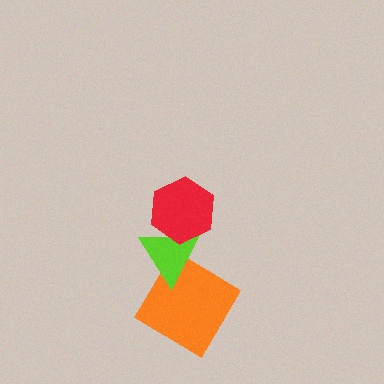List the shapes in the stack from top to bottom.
From top to bottom: the red hexagon, the lime triangle, the orange diamond.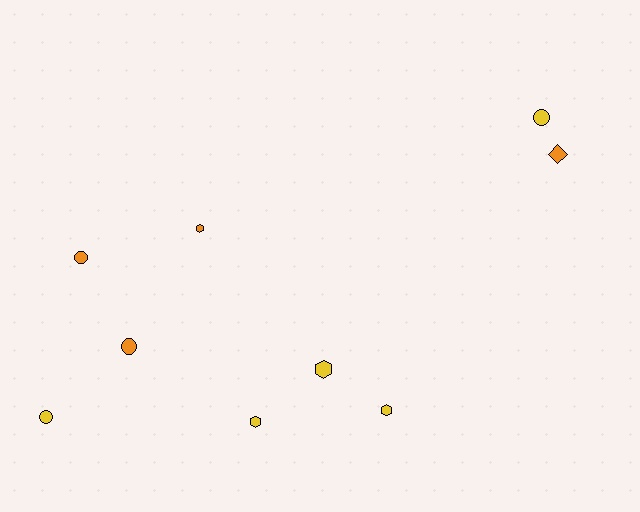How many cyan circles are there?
There are no cyan circles.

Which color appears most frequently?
Yellow, with 5 objects.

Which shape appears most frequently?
Circle, with 4 objects.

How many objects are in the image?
There are 9 objects.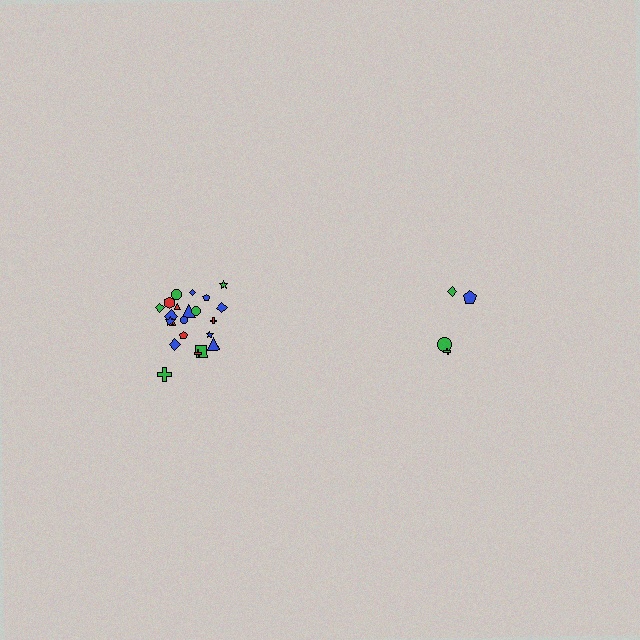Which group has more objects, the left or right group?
The left group.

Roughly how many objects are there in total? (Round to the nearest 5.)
Roughly 25 objects in total.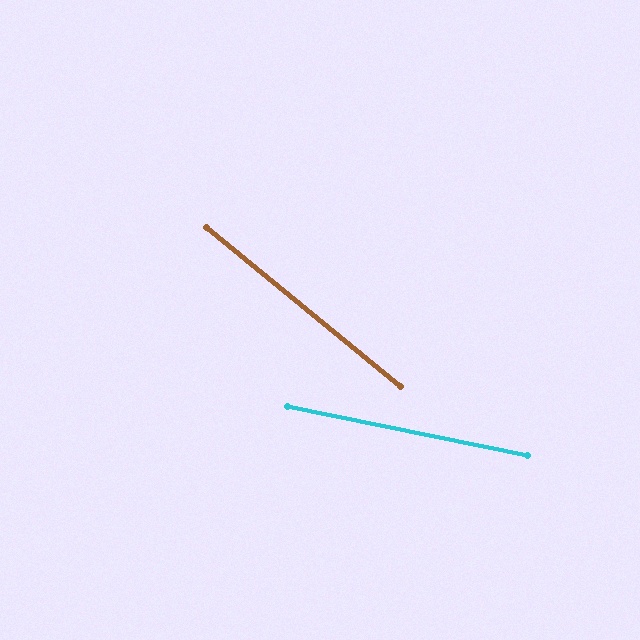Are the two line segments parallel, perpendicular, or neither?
Neither parallel nor perpendicular — they differ by about 28°.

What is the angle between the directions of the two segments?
Approximately 28 degrees.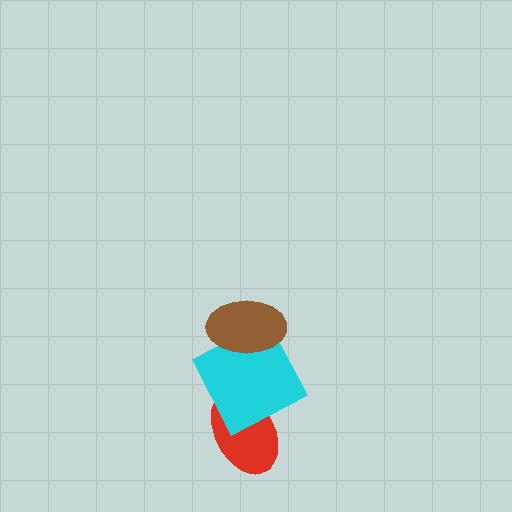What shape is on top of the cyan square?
The brown ellipse is on top of the cyan square.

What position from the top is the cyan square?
The cyan square is 2nd from the top.